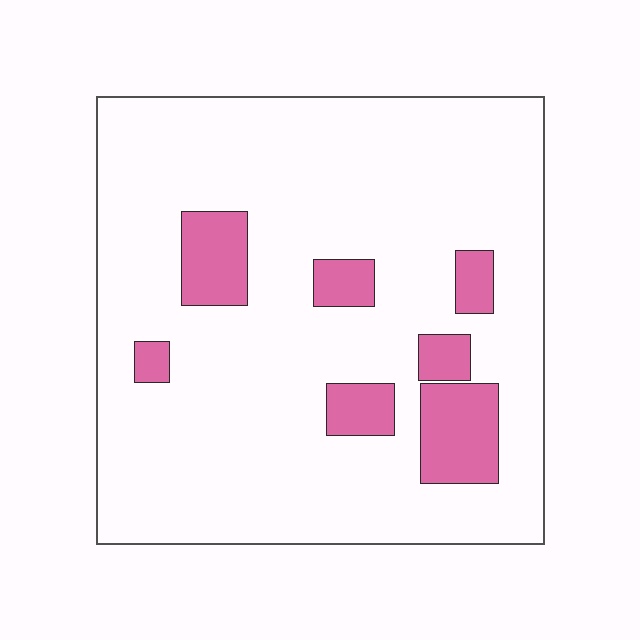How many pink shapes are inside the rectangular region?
7.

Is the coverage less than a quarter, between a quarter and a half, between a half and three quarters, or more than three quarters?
Less than a quarter.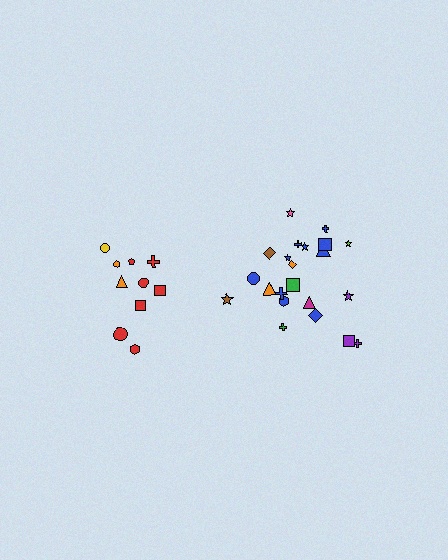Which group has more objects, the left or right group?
The right group.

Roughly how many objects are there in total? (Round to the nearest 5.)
Roughly 30 objects in total.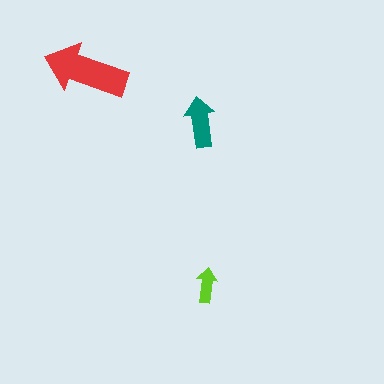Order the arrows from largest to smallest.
the red one, the teal one, the lime one.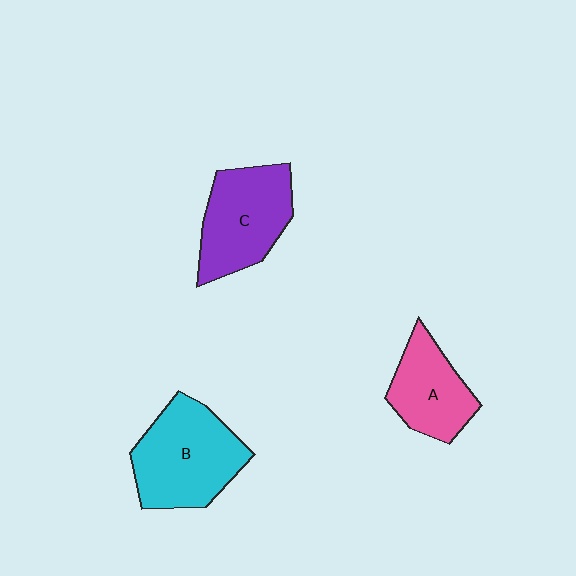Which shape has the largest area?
Shape B (cyan).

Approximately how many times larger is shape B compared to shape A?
Approximately 1.5 times.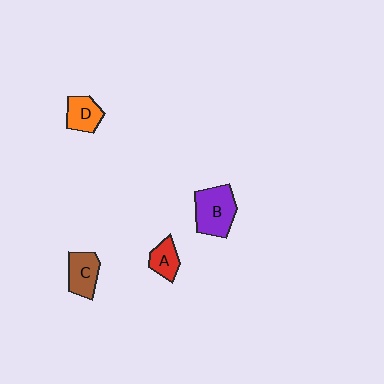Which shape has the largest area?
Shape B (purple).